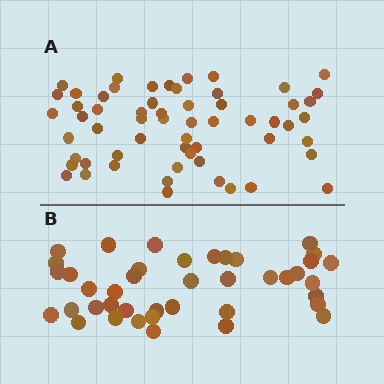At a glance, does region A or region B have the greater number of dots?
Region A (the top region) has more dots.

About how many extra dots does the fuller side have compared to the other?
Region A has approximately 20 more dots than region B.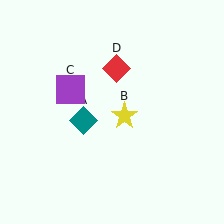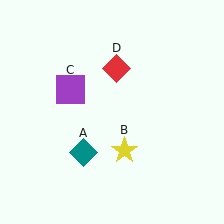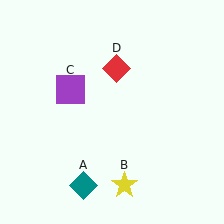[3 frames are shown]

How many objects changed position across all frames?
2 objects changed position: teal diamond (object A), yellow star (object B).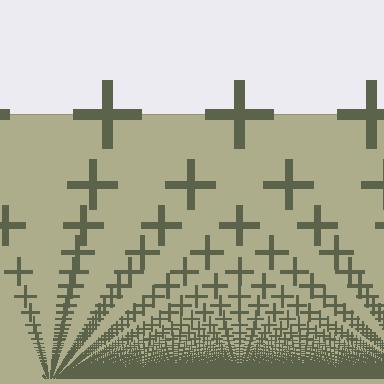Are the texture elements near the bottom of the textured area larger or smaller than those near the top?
Smaller. The gradient is inverted — elements near the bottom are smaller and denser.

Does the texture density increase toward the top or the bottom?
Density increases toward the bottom.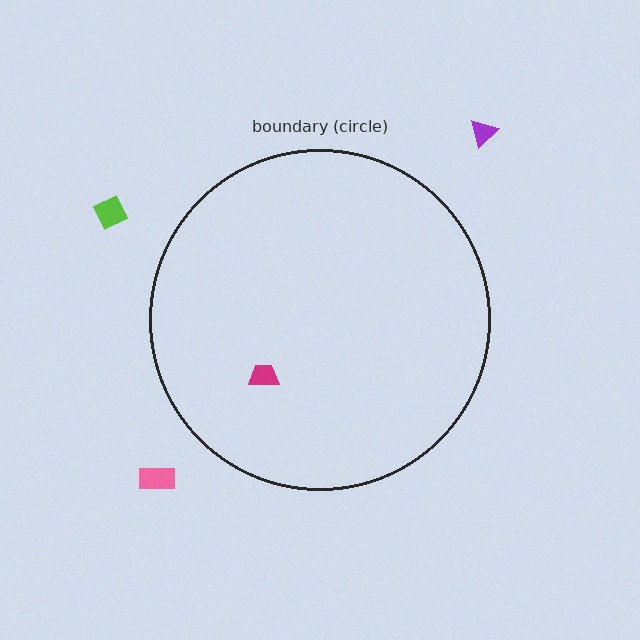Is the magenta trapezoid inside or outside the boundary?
Inside.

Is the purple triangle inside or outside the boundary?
Outside.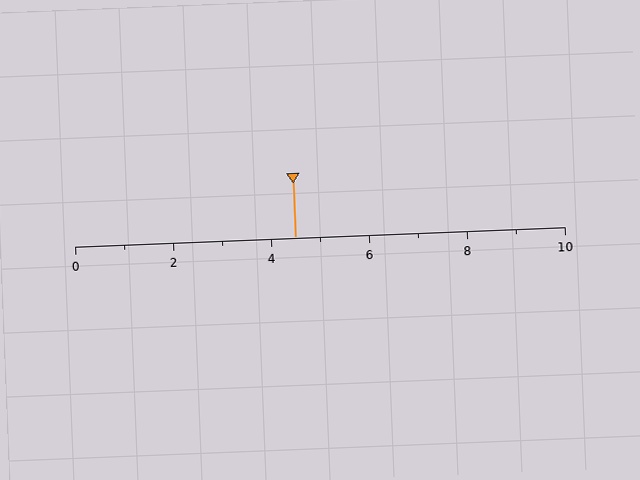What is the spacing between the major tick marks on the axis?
The major ticks are spaced 2 apart.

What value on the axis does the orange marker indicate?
The marker indicates approximately 4.5.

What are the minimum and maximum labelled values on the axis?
The axis runs from 0 to 10.